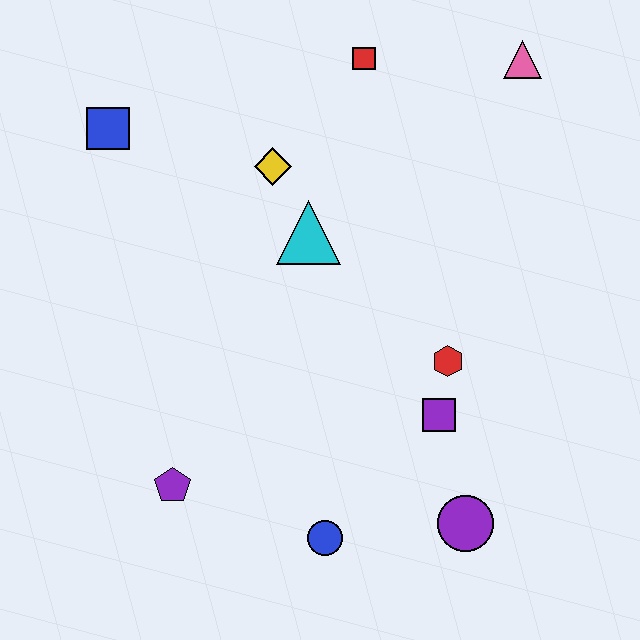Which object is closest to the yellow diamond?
The cyan triangle is closest to the yellow diamond.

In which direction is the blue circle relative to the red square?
The blue circle is below the red square.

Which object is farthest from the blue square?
The purple circle is farthest from the blue square.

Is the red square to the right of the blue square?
Yes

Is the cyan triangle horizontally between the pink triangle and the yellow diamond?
Yes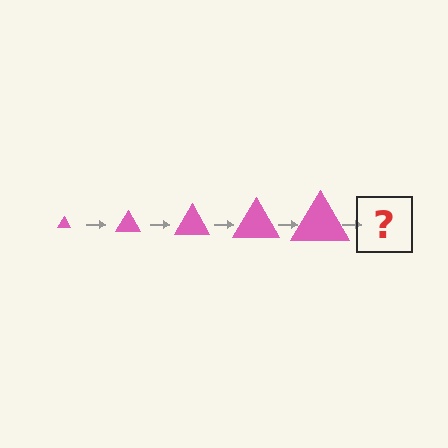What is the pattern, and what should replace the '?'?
The pattern is that the triangle gets progressively larger each step. The '?' should be a pink triangle, larger than the previous one.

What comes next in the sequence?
The next element should be a pink triangle, larger than the previous one.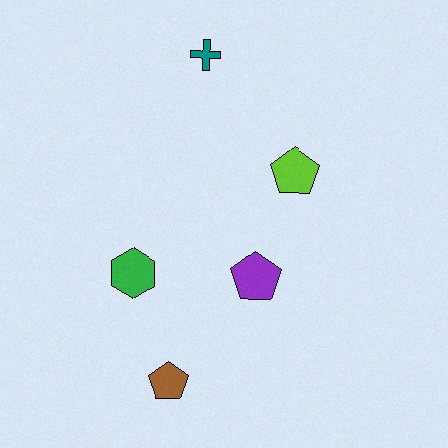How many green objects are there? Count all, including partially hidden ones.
There is 1 green object.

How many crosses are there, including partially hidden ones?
There is 1 cross.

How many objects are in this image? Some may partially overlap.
There are 5 objects.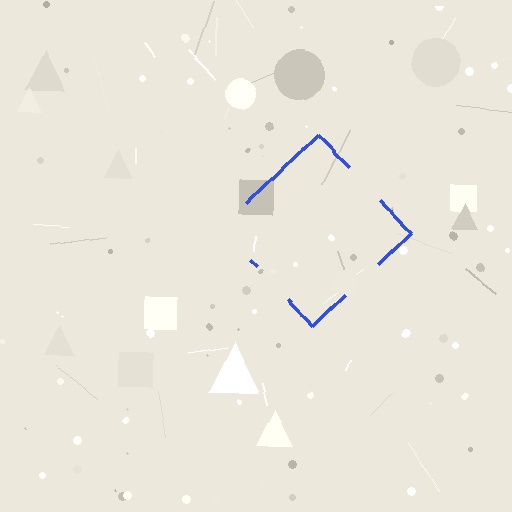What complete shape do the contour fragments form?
The contour fragments form a diamond.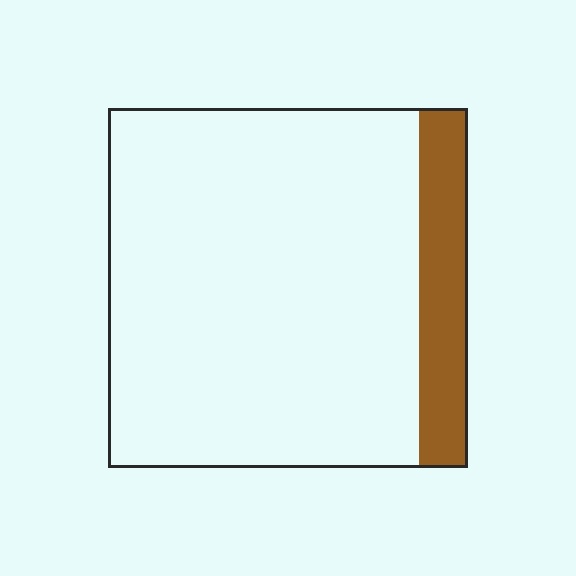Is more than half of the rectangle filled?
No.